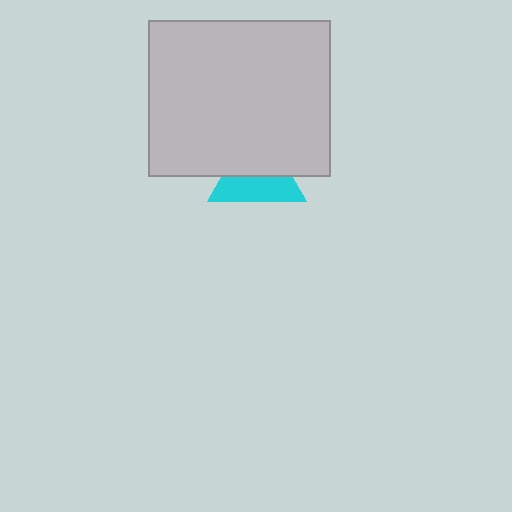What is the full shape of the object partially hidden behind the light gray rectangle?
The partially hidden object is a cyan triangle.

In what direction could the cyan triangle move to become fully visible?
The cyan triangle could move down. That would shift it out from behind the light gray rectangle entirely.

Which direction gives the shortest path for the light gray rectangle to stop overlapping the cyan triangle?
Moving up gives the shortest separation.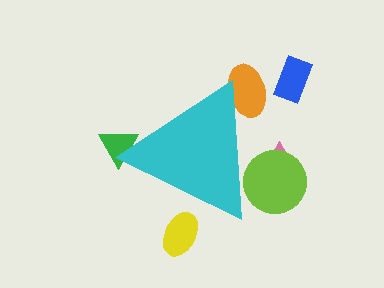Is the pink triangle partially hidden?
Yes, the pink triangle is partially hidden behind the cyan triangle.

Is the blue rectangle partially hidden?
No, the blue rectangle is fully visible.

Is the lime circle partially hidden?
Yes, the lime circle is partially hidden behind the cyan triangle.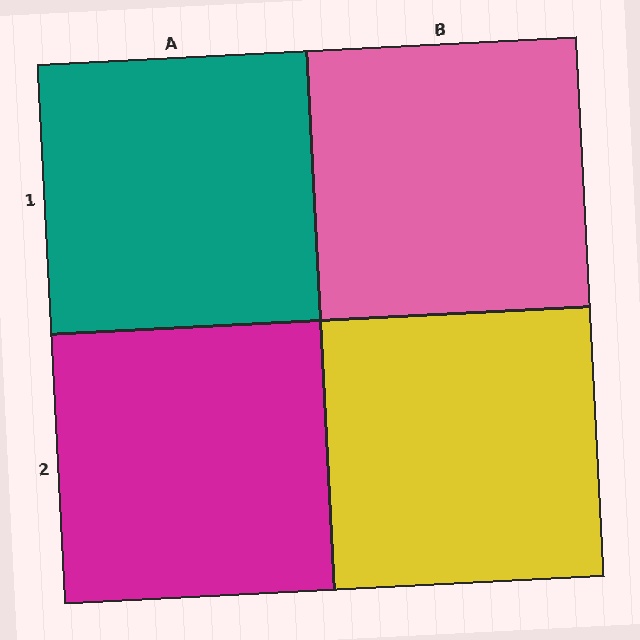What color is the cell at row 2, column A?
Magenta.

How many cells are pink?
1 cell is pink.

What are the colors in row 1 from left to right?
Teal, pink.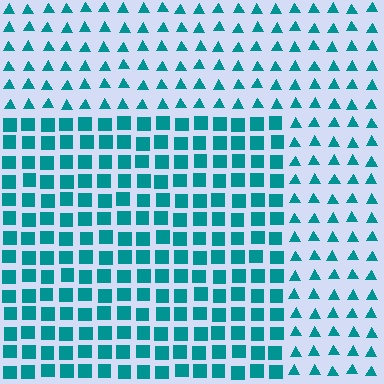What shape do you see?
I see a rectangle.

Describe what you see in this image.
The image is filled with small teal elements arranged in a uniform grid. A rectangle-shaped region contains squares, while the surrounding area contains triangles. The boundary is defined purely by the change in element shape.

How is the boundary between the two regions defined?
The boundary is defined by a change in element shape: squares inside vs. triangles outside. All elements share the same color and spacing.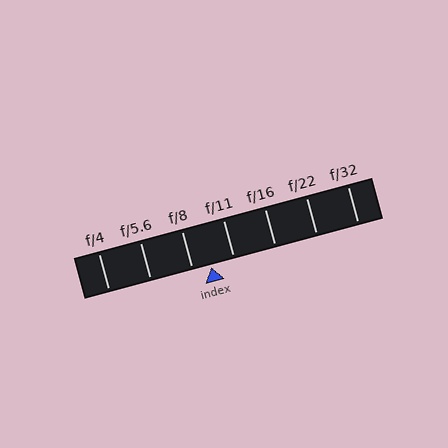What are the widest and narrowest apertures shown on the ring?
The widest aperture shown is f/4 and the narrowest is f/32.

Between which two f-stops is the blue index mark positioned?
The index mark is between f/8 and f/11.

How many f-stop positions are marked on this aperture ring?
There are 7 f-stop positions marked.